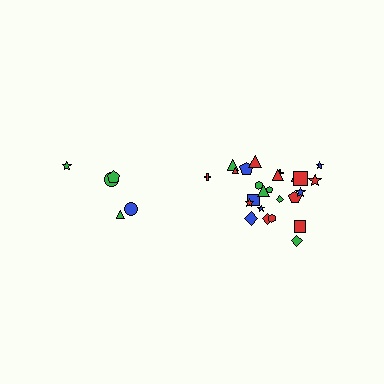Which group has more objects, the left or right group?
The right group.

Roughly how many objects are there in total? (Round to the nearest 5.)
Roughly 30 objects in total.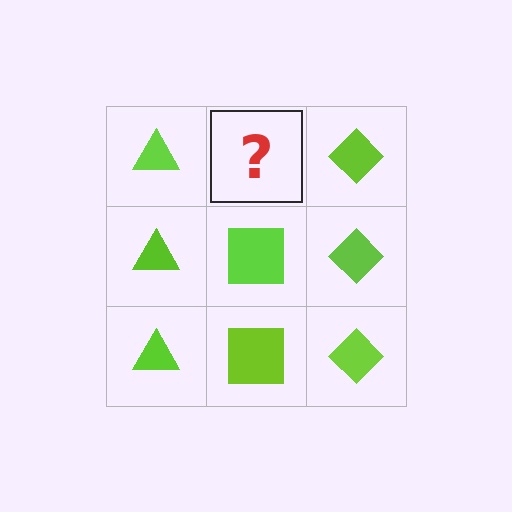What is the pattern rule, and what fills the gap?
The rule is that each column has a consistent shape. The gap should be filled with a lime square.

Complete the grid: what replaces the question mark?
The question mark should be replaced with a lime square.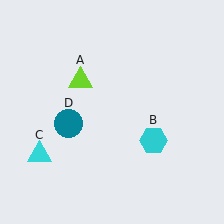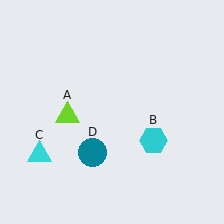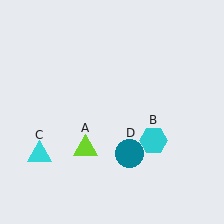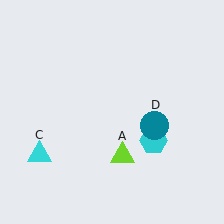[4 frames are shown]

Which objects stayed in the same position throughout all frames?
Cyan hexagon (object B) and cyan triangle (object C) remained stationary.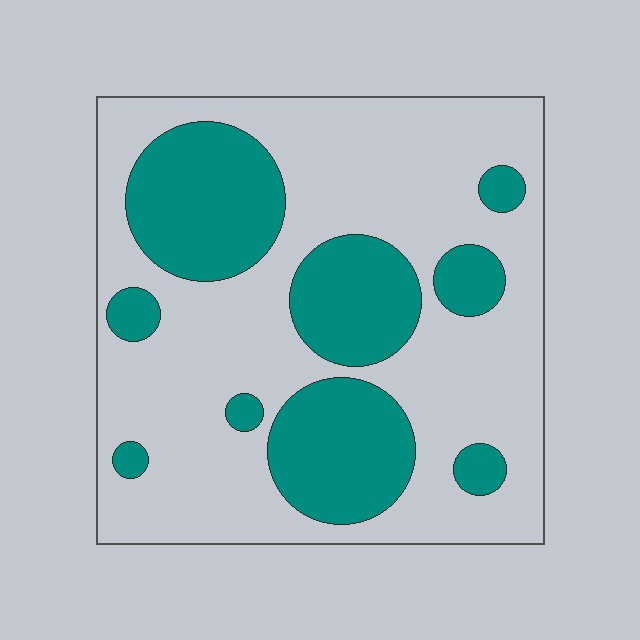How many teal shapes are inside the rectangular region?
9.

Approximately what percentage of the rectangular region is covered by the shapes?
Approximately 30%.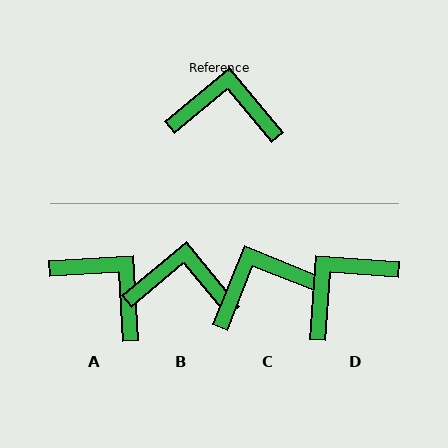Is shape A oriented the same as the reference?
No, it is off by about 36 degrees.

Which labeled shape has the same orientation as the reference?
B.